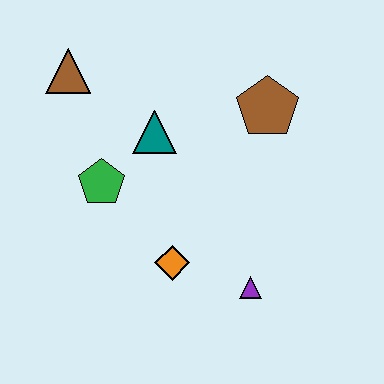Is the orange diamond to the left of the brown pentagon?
Yes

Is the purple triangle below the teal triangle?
Yes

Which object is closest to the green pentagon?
The teal triangle is closest to the green pentagon.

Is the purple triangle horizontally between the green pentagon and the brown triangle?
No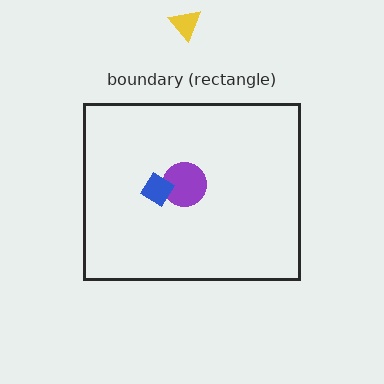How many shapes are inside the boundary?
2 inside, 1 outside.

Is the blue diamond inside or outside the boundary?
Inside.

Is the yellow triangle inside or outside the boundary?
Outside.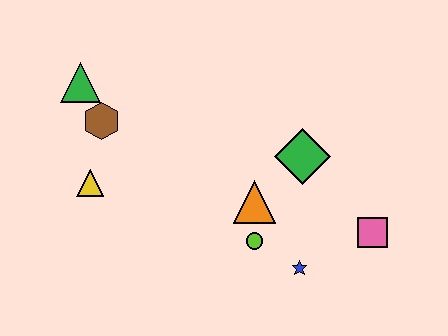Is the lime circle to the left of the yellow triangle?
No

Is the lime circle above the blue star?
Yes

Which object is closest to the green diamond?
The orange triangle is closest to the green diamond.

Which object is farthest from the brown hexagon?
The pink square is farthest from the brown hexagon.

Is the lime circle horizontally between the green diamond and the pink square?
No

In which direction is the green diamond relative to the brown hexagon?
The green diamond is to the right of the brown hexagon.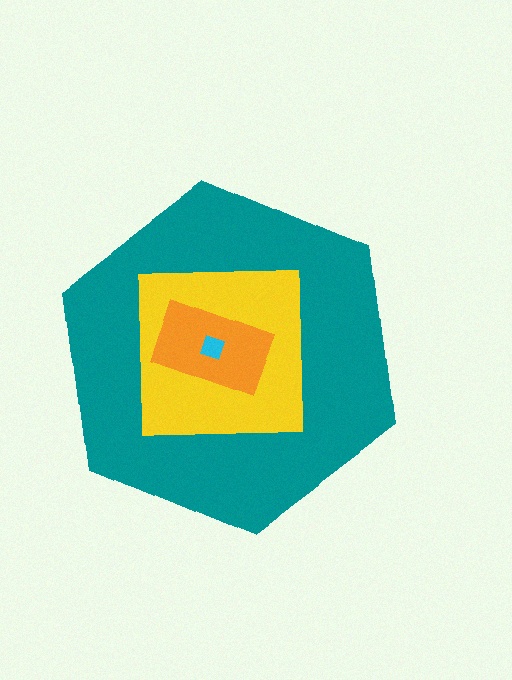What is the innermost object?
The cyan diamond.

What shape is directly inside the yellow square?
The orange rectangle.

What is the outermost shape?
The teal hexagon.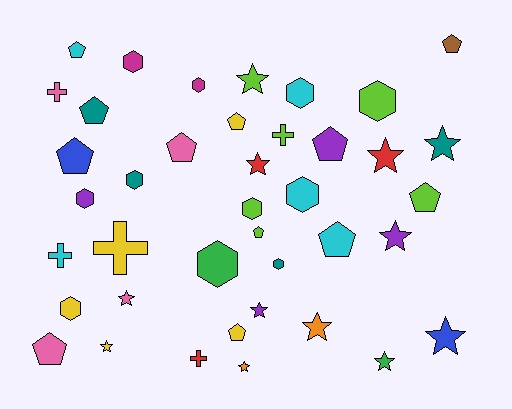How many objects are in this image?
There are 40 objects.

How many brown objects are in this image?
There is 1 brown object.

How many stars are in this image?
There are 12 stars.